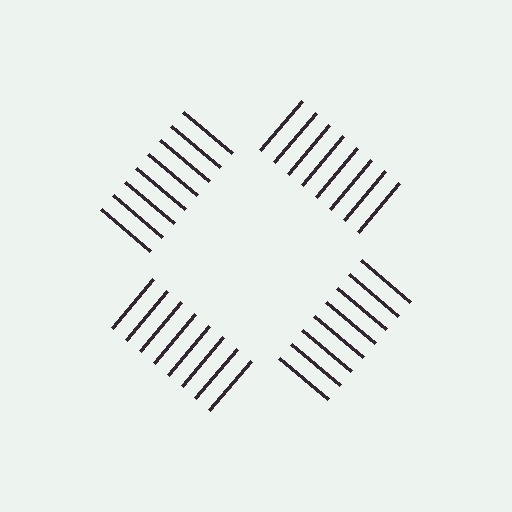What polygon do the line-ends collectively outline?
An illusory square — the line segments terminate on its edges but no continuous stroke is drawn.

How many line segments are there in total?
32 — 8 along each of the 4 edges.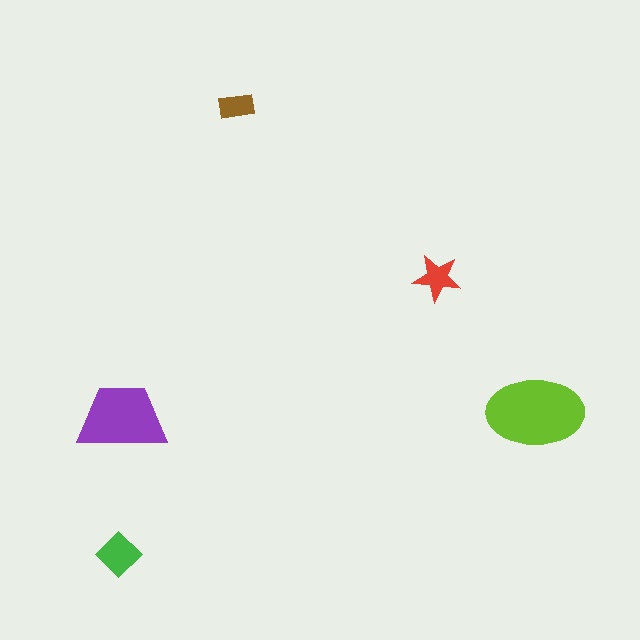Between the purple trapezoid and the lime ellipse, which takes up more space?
The lime ellipse.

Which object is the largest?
The lime ellipse.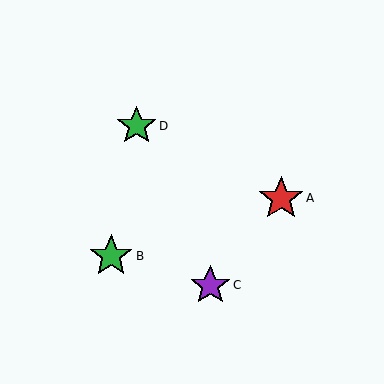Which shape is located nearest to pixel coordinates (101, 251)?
The green star (labeled B) at (111, 256) is nearest to that location.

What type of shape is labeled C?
Shape C is a purple star.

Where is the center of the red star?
The center of the red star is at (281, 198).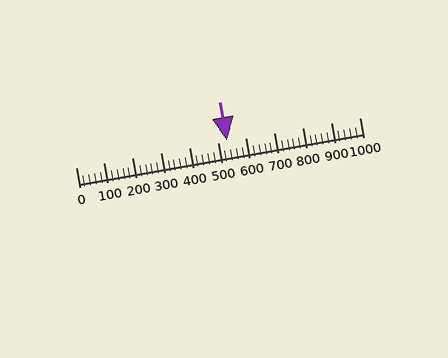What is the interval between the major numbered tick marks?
The major tick marks are spaced 100 units apart.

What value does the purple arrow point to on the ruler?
The purple arrow points to approximately 534.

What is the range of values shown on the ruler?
The ruler shows values from 0 to 1000.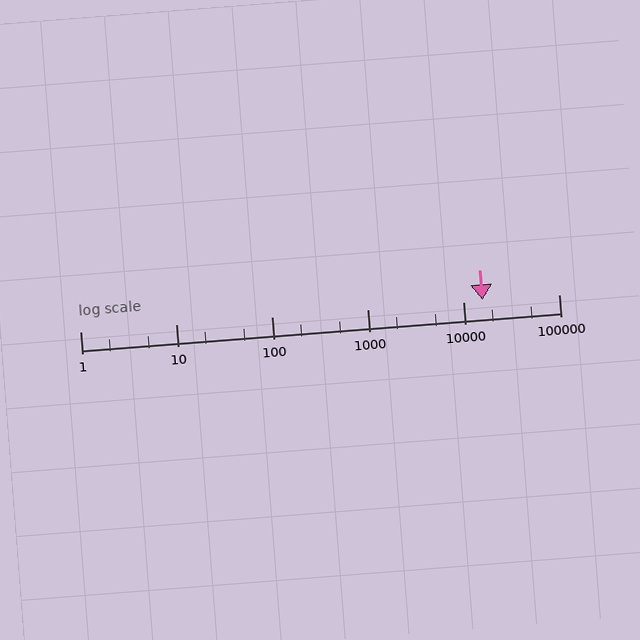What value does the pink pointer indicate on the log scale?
The pointer indicates approximately 16000.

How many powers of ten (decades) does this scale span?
The scale spans 5 decades, from 1 to 100000.